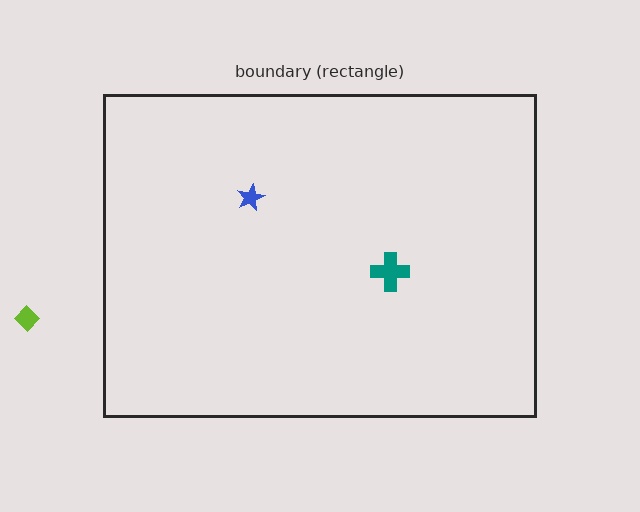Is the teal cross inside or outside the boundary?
Inside.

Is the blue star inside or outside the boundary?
Inside.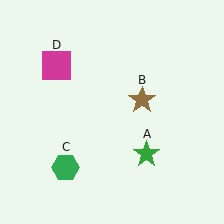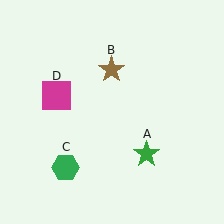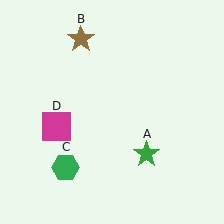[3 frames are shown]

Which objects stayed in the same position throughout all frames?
Green star (object A) and green hexagon (object C) remained stationary.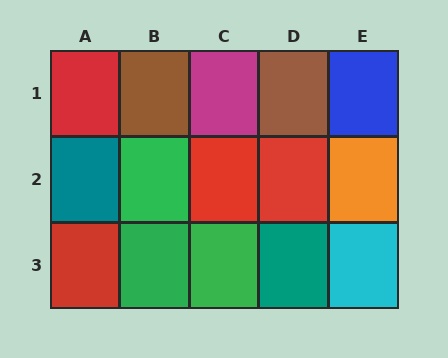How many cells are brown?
2 cells are brown.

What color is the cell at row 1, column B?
Brown.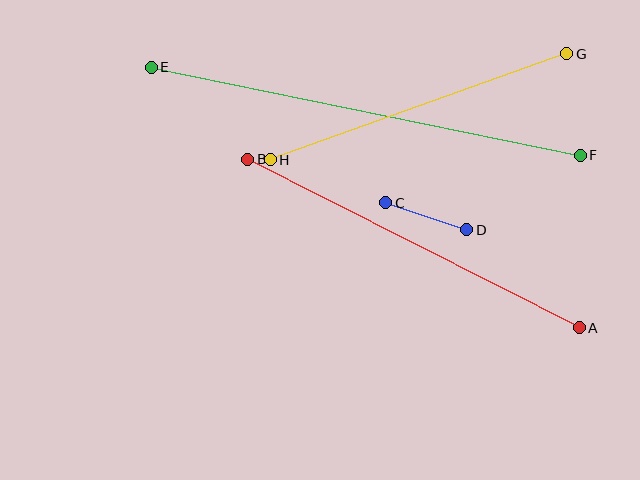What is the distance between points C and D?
The distance is approximately 85 pixels.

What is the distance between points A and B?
The distance is approximately 372 pixels.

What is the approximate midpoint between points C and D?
The midpoint is at approximately (426, 216) pixels.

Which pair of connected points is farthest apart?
Points E and F are farthest apart.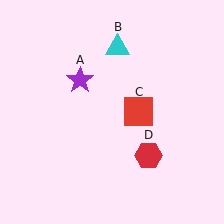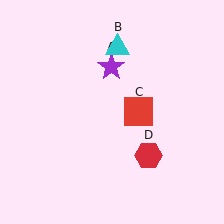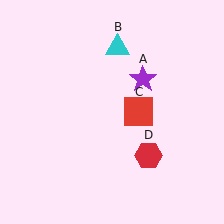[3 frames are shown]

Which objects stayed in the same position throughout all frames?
Cyan triangle (object B) and red square (object C) and red hexagon (object D) remained stationary.